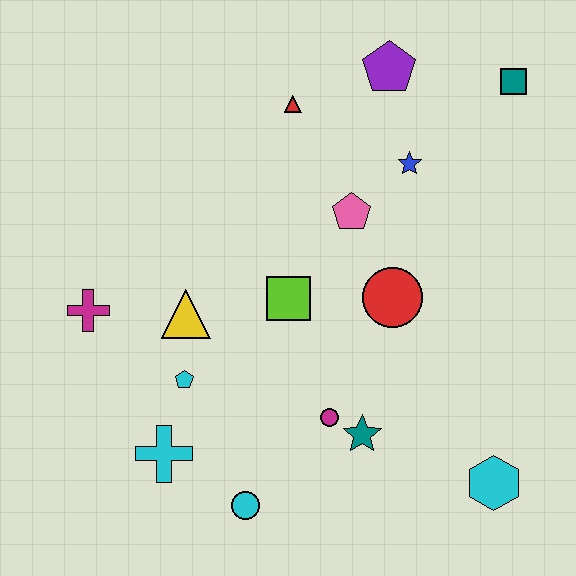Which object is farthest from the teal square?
The cyan cross is farthest from the teal square.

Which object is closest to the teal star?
The magenta circle is closest to the teal star.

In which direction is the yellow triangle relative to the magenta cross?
The yellow triangle is to the right of the magenta cross.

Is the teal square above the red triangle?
Yes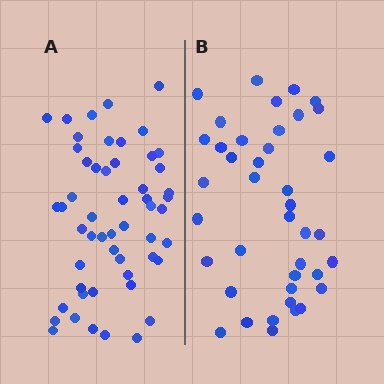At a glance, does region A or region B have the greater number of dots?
Region A (the left region) has more dots.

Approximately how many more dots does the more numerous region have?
Region A has approximately 15 more dots than region B.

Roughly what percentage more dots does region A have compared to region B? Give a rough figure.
About 30% more.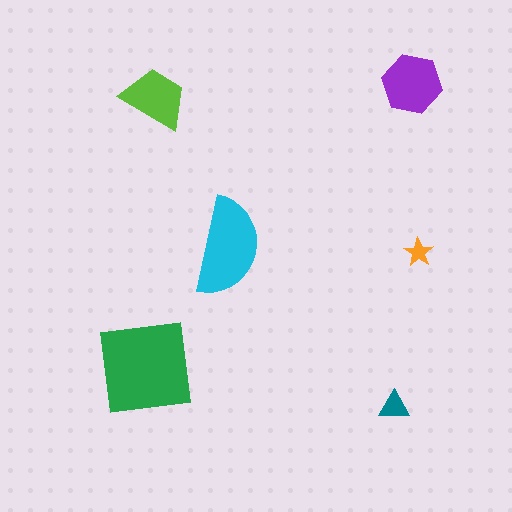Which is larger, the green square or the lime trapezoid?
The green square.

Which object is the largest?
The green square.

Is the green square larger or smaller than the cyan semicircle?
Larger.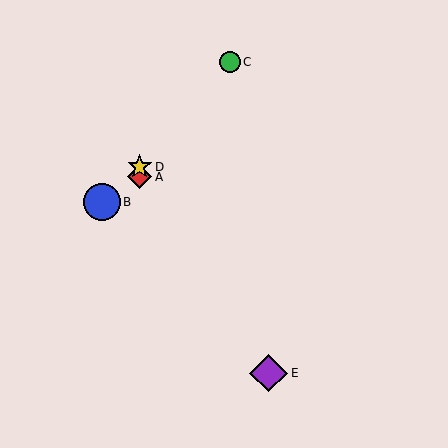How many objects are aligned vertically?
2 objects (A, D) are aligned vertically.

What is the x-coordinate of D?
Object D is at x≈140.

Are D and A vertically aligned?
Yes, both are at x≈140.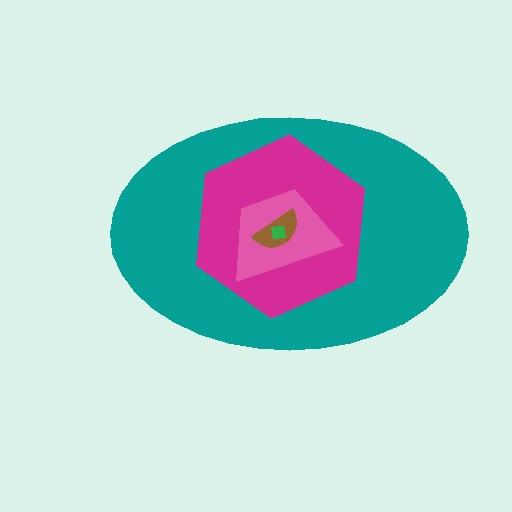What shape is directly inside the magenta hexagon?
The pink trapezoid.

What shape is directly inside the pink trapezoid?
The brown semicircle.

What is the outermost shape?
The teal ellipse.